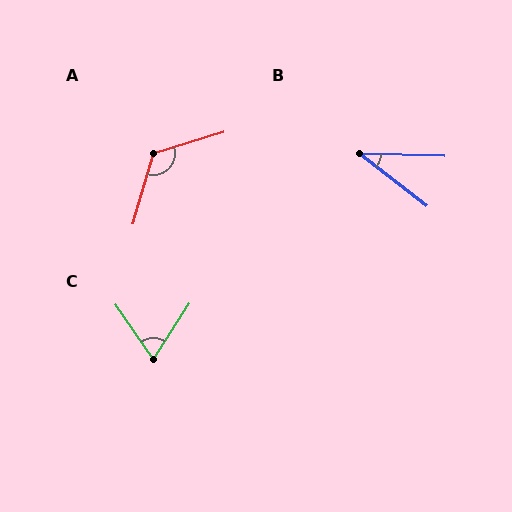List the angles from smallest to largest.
B (36°), C (67°), A (124°).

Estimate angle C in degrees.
Approximately 67 degrees.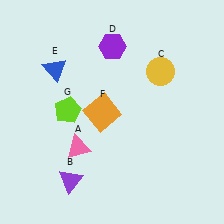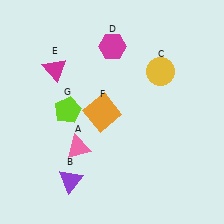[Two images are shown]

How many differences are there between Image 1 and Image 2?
There are 2 differences between the two images.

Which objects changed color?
D changed from purple to magenta. E changed from blue to magenta.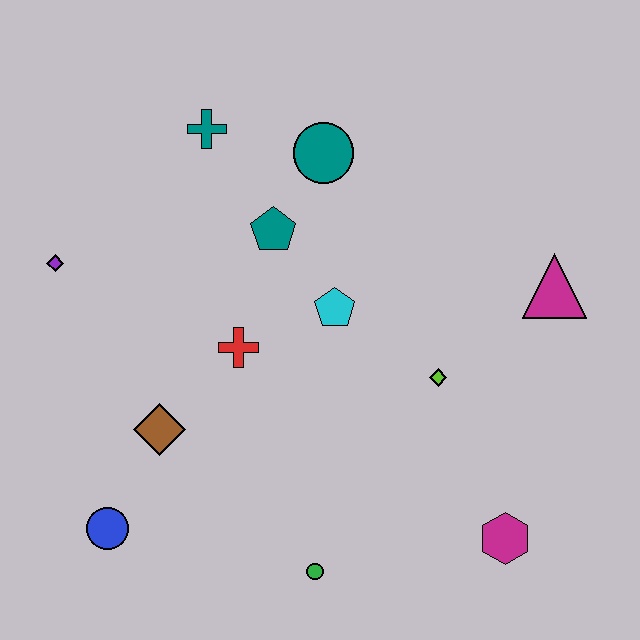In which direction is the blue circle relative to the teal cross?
The blue circle is below the teal cross.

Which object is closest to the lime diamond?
The cyan pentagon is closest to the lime diamond.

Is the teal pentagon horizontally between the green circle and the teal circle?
No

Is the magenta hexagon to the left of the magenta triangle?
Yes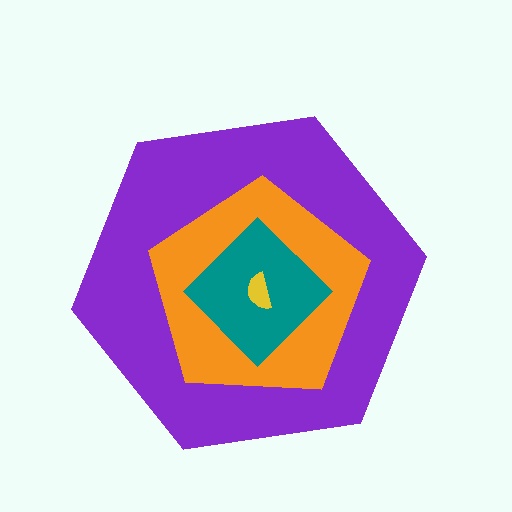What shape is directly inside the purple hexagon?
The orange pentagon.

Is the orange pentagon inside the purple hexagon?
Yes.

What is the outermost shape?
The purple hexagon.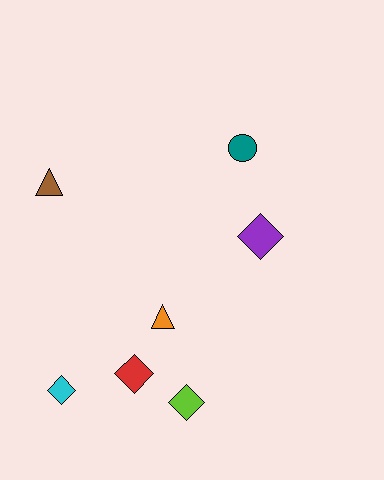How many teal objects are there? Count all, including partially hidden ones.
There is 1 teal object.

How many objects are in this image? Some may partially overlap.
There are 7 objects.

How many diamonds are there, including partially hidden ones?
There are 4 diamonds.